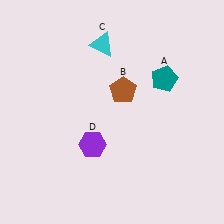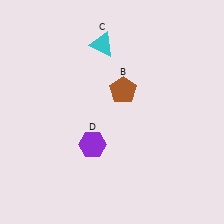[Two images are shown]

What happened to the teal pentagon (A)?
The teal pentagon (A) was removed in Image 2. It was in the top-right area of Image 1.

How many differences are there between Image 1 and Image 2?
There is 1 difference between the two images.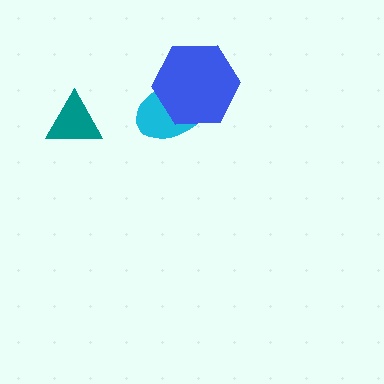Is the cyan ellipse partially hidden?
Yes, it is partially covered by another shape.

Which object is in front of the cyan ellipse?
The blue hexagon is in front of the cyan ellipse.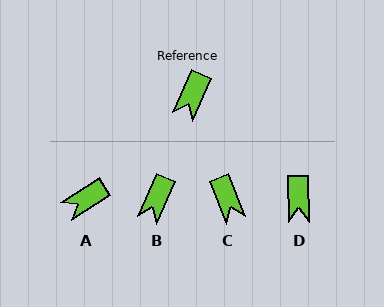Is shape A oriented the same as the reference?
No, it is off by about 34 degrees.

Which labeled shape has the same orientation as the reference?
B.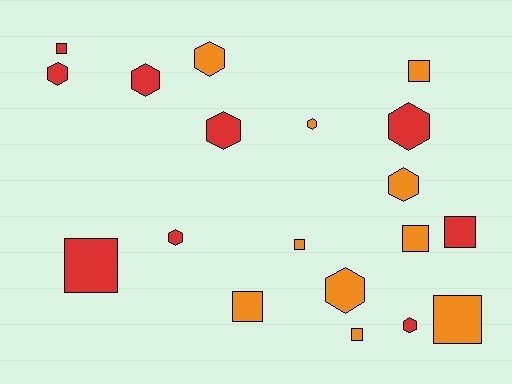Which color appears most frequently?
Orange, with 10 objects.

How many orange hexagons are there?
There are 4 orange hexagons.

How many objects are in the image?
There are 19 objects.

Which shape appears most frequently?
Hexagon, with 10 objects.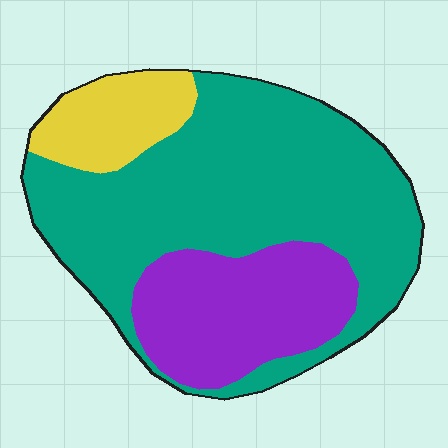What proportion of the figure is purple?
Purple takes up between a sixth and a third of the figure.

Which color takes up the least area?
Yellow, at roughly 10%.